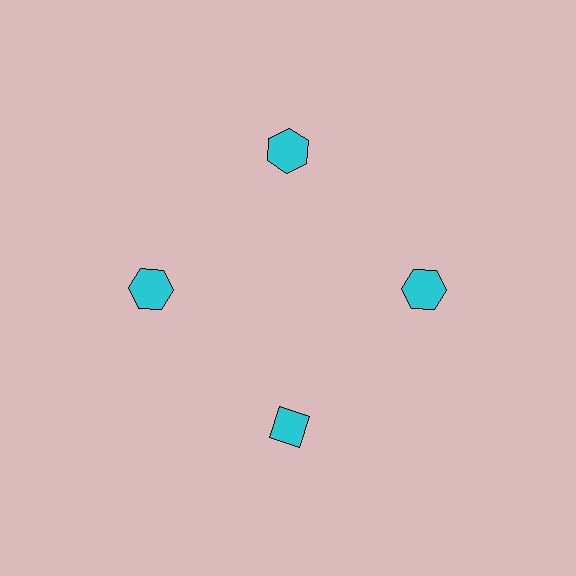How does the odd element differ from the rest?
It has a different shape: diamond instead of hexagon.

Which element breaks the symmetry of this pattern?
The cyan diamond at roughly the 6 o'clock position breaks the symmetry. All other shapes are cyan hexagons.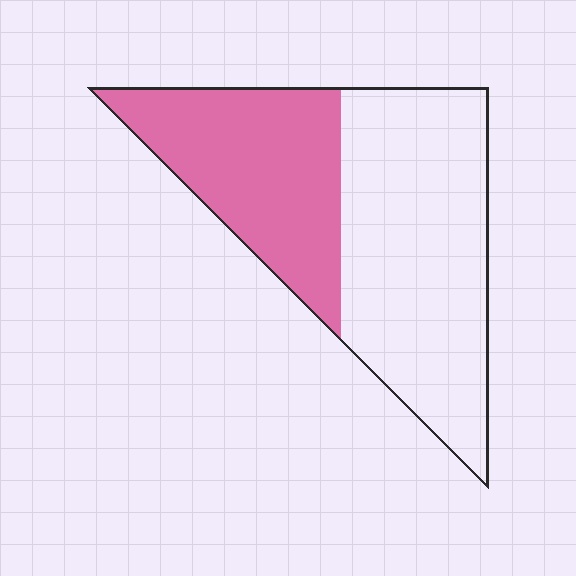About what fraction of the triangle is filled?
About two fifths (2/5).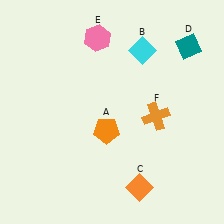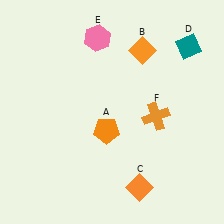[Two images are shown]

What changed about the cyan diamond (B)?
In Image 1, B is cyan. In Image 2, it changed to orange.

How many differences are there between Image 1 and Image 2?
There is 1 difference between the two images.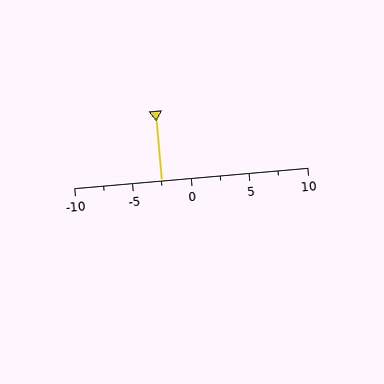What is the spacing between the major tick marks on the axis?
The major ticks are spaced 5 apart.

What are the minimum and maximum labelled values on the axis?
The axis runs from -10 to 10.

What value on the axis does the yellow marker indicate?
The marker indicates approximately -2.5.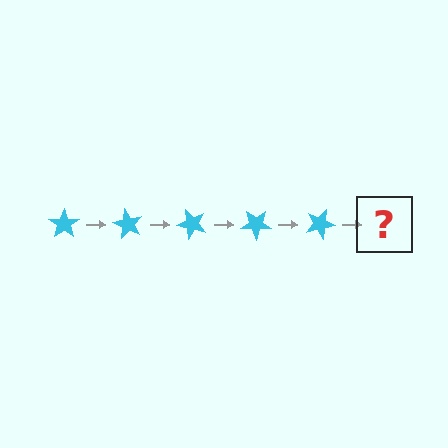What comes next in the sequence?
The next element should be a cyan star rotated 300 degrees.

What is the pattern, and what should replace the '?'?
The pattern is that the star rotates 60 degrees each step. The '?' should be a cyan star rotated 300 degrees.